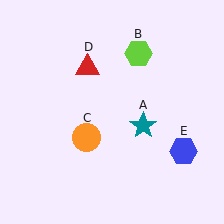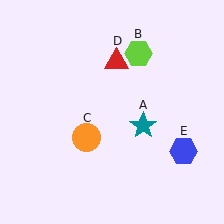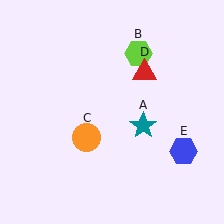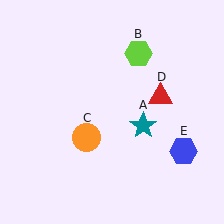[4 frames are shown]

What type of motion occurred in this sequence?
The red triangle (object D) rotated clockwise around the center of the scene.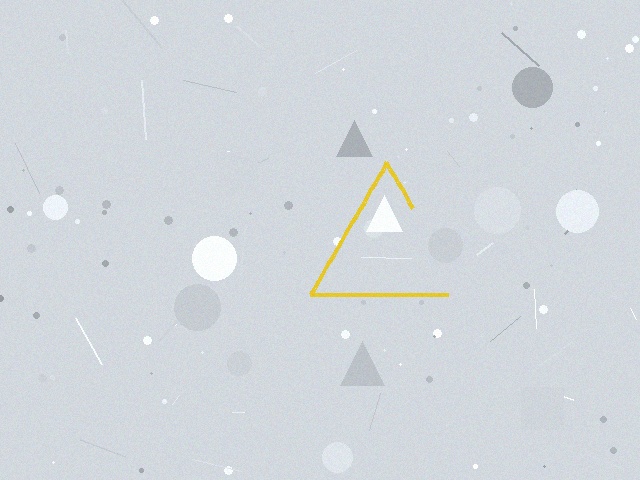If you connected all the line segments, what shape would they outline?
They would outline a triangle.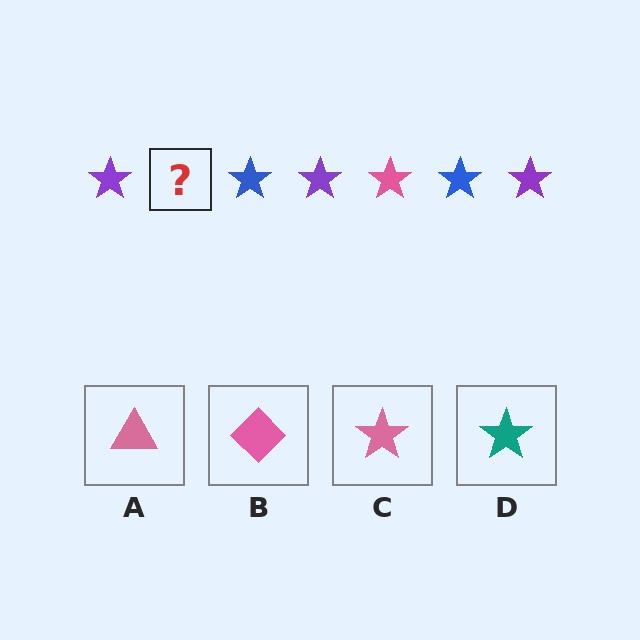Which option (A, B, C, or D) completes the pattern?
C.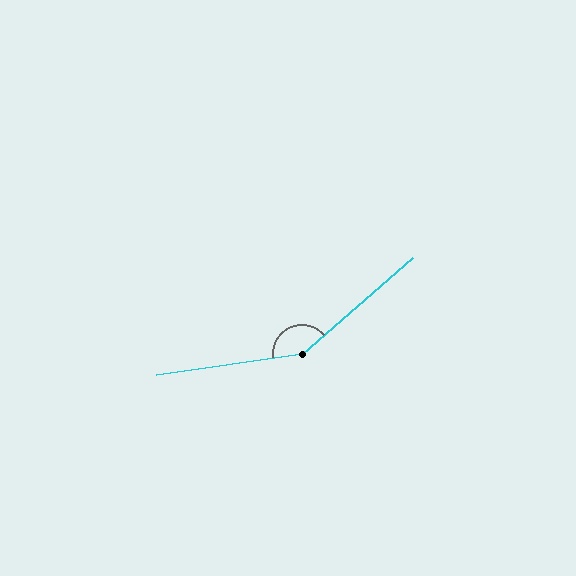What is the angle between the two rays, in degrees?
Approximately 147 degrees.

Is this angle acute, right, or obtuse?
It is obtuse.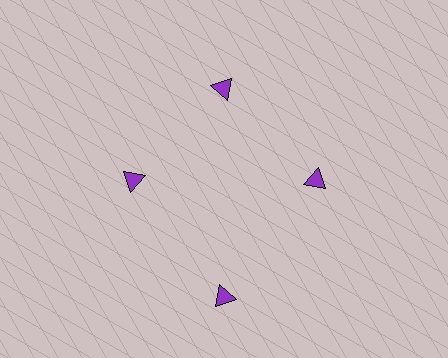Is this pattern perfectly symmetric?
No. The 4 purple triangles are arranged in a ring, but one element near the 6 o'clock position is pushed outward from the center, breaking the 4-fold rotational symmetry.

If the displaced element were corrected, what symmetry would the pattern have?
It would have 4-fold rotational symmetry — the pattern would map onto itself every 90 degrees.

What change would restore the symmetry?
The symmetry would be restored by moving it inward, back onto the ring so that all 4 triangles sit at equal angles and equal distance from the center.